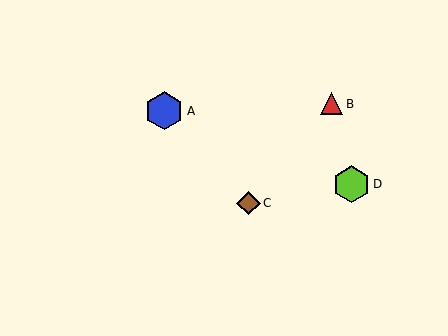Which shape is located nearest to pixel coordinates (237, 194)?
The brown diamond (labeled C) at (248, 203) is nearest to that location.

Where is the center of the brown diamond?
The center of the brown diamond is at (248, 203).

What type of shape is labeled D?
Shape D is a lime hexagon.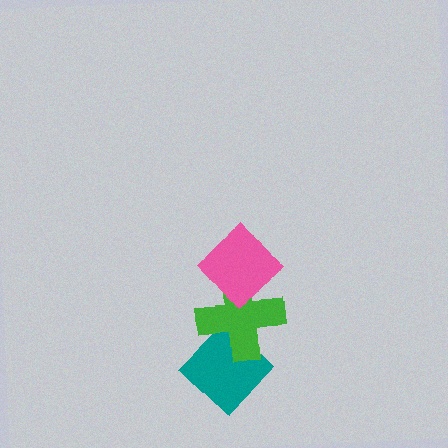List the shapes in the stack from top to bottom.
From top to bottom: the pink diamond, the green cross, the teal diamond.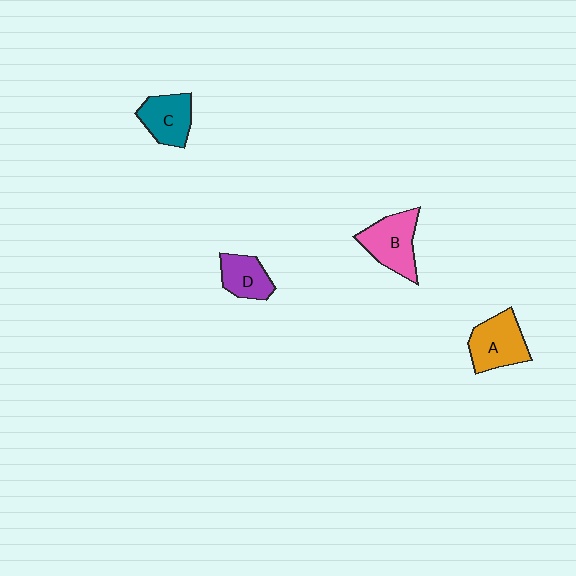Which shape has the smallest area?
Shape D (purple).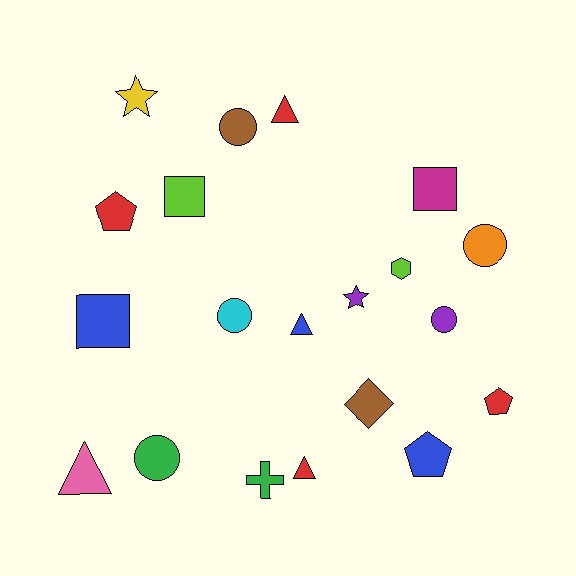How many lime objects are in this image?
There are 2 lime objects.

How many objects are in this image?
There are 20 objects.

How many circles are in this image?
There are 5 circles.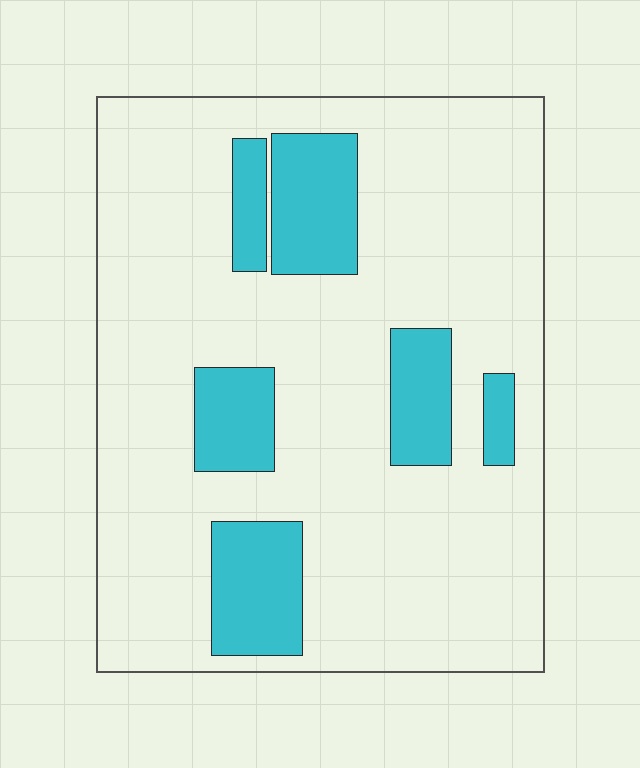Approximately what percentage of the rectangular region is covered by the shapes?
Approximately 20%.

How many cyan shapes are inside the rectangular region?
6.